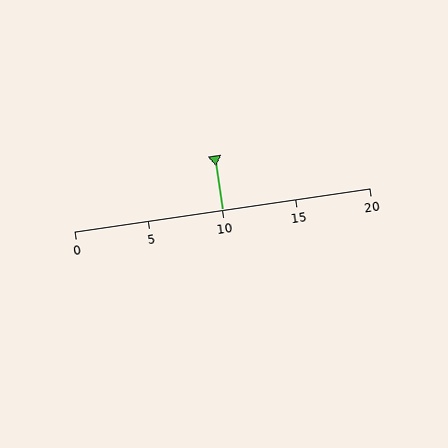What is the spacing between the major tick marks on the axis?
The major ticks are spaced 5 apart.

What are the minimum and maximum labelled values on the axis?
The axis runs from 0 to 20.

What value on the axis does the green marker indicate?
The marker indicates approximately 10.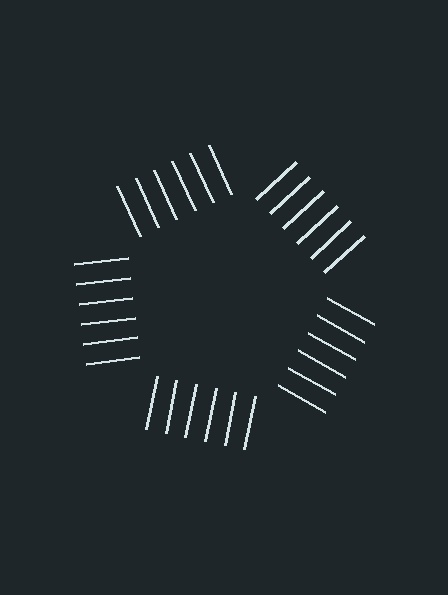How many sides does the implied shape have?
5 sides — the line-ends trace a pentagon.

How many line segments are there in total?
30 — 6 along each of the 5 edges.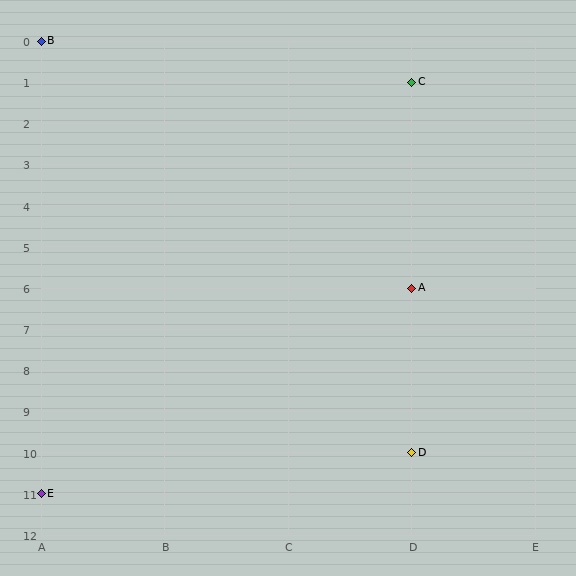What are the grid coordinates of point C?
Point C is at grid coordinates (D, 1).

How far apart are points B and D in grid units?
Points B and D are 3 columns and 10 rows apart (about 10.4 grid units diagonally).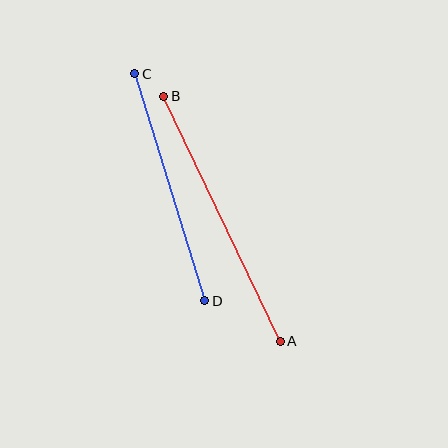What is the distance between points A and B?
The distance is approximately 271 pixels.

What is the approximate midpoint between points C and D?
The midpoint is at approximately (170, 187) pixels.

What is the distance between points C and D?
The distance is approximately 237 pixels.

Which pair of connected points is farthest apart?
Points A and B are farthest apart.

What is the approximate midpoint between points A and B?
The midpoint is at approximately (222, 219) pixels.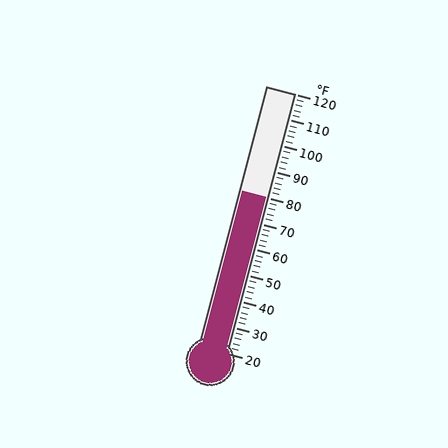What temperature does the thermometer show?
The thermometer shows approximately 80°F.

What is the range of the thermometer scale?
The thermometer scale ranges from 20°F to 120°F.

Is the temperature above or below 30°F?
The temperature is above 30°F.